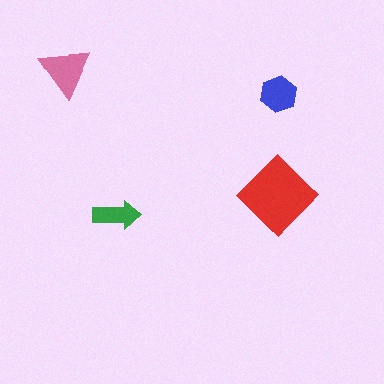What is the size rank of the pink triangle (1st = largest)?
2nd.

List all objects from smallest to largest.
The green arrow, the blue hexagon, the pink triangle, the red diamond.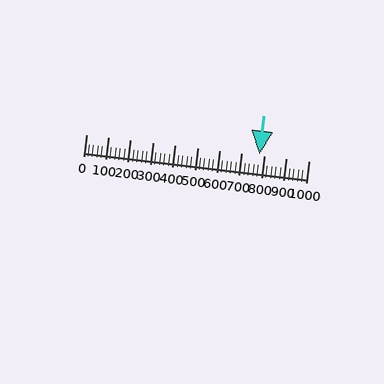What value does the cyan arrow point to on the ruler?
The cyan arrow points to approximately 780.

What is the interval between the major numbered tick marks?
The major tick marks are spaced 100 units apart.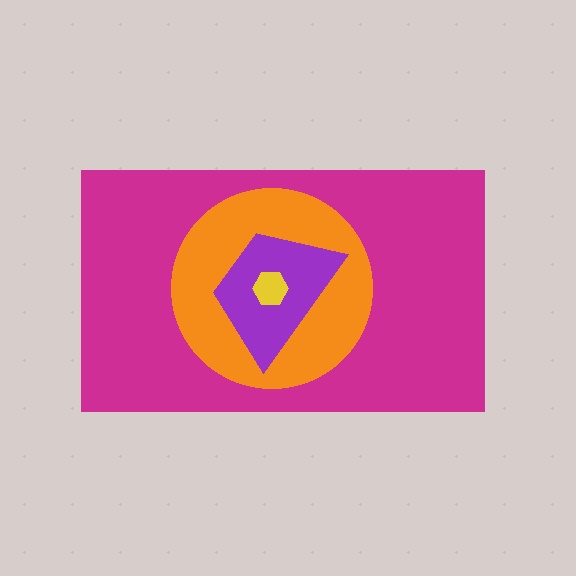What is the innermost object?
The yellow hexagon.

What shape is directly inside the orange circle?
The purple trapezoid.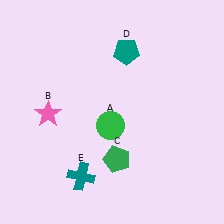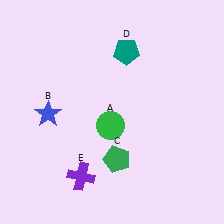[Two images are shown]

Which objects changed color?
B changed from pink to blue. E changed from teal to purple.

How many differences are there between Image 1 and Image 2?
There are 2 differences between the two images.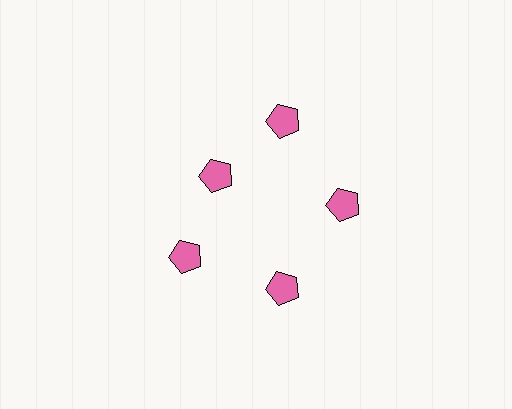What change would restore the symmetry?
The symmetry would be restored by moving it outward, back onto the ring so that all 5 pentagons sit at equal angles and equal distance from the center.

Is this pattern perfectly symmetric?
No. The 5 pink pentagons are arranged in a ring, but one element near the 10 o'clock position is pulled inward toward the center, breaking the 5-fold rotational symmetry.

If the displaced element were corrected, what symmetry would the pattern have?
It would have 5-fold rotational symmetry — the pattern would map onto itself every 72 degrees.